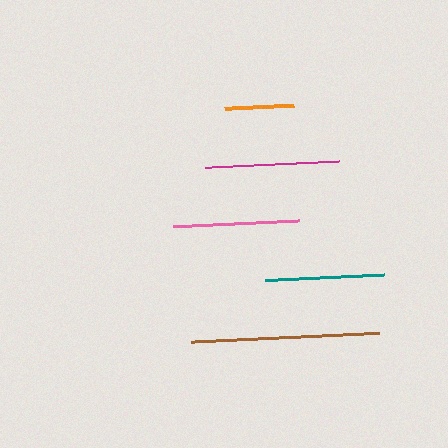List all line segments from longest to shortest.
From longest to shortest: brown, magenta, pink, teal, orange.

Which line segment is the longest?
The brown line is the longest at approximately 189 pixels.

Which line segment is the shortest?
The orange line is the shortest at approximately 69 pixels.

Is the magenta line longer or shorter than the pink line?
The magenta line is longer than the pink line.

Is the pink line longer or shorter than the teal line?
The pink line is longer than the teal line.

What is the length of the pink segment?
The pink segment is approximately 126 pixels long.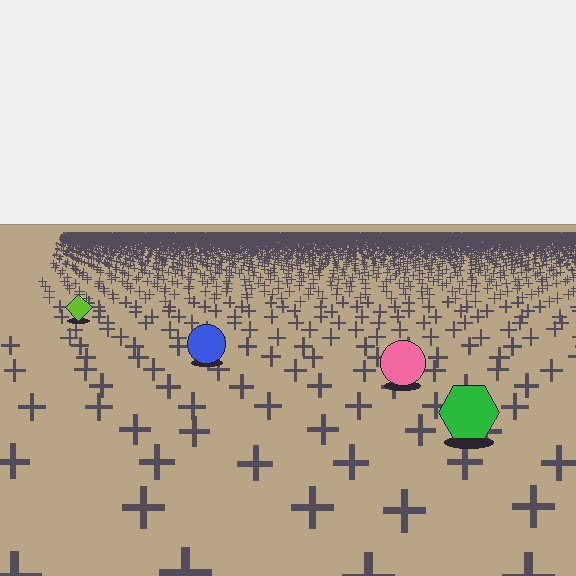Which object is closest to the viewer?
The green hexagon is closest. The texture marks near it are larger and more spread out.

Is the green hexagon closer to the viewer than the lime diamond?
Yes. The green hexagon is closer — you can tell from the texture gradient: the ground texture is coarser near it.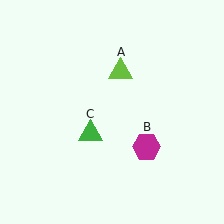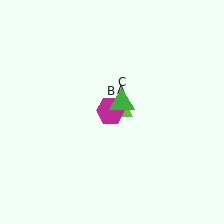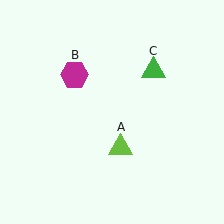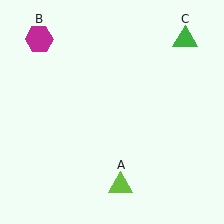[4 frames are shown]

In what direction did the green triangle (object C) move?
The green triangle (object C) moved up and to the right.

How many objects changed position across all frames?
3 objects changed position: lime triangle (object A), magenta hexagon (object B), green triangle (object C).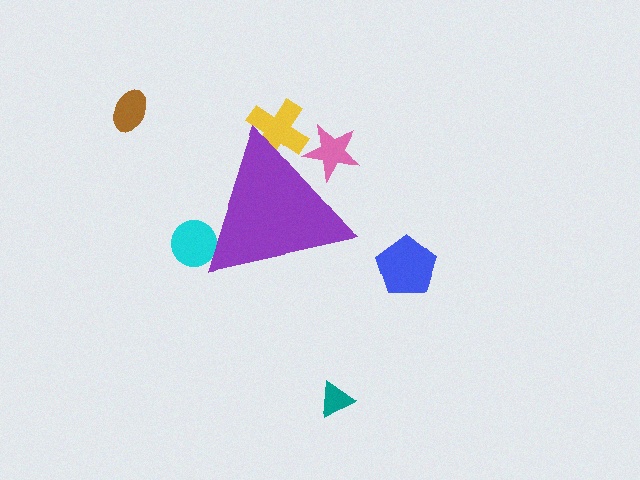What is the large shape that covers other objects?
A purple triangle.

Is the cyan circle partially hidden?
Yes, the cyan circle is partially hidden behind the purple triangle.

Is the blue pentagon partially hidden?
No, the blue pentagon is fully visible.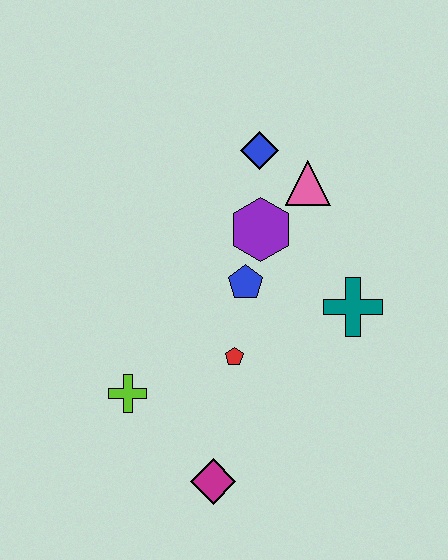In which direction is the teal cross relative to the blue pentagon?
The teal cross is to the right of the blue pentagon.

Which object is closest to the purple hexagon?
The blue pentagon is closest to the purple hexagon.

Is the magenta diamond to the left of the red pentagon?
Yes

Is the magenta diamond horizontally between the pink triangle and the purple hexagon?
No